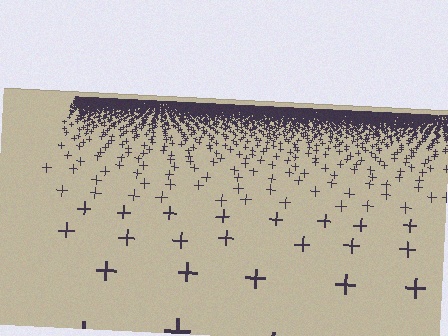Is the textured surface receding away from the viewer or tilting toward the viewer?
The surface is receding away from the viewer. Texture elements get smaller and denser toward the top.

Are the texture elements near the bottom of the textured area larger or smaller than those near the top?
Larger. Near the bottom, elements are closer to the viewer and appear at a bigger on-screen size.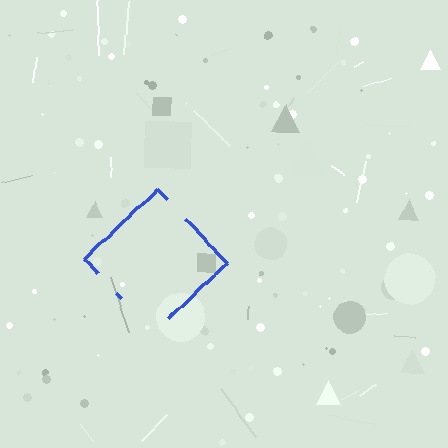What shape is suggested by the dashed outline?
The dashed outline suggests a diamond.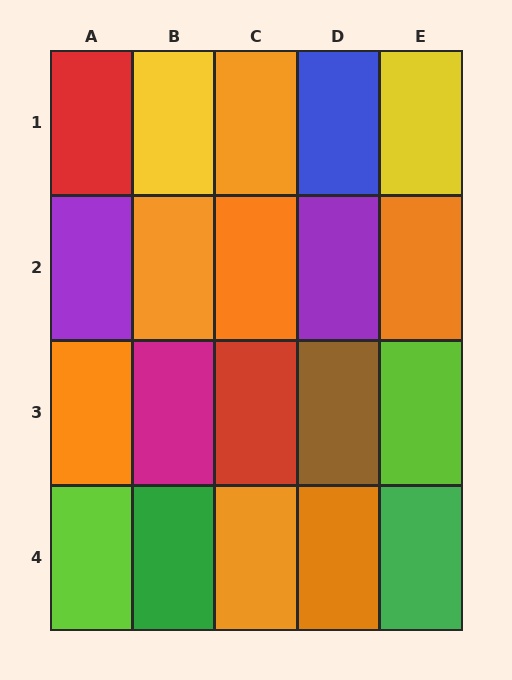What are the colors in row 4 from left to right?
Lime, green, orange, orange, green.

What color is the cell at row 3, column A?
Orange.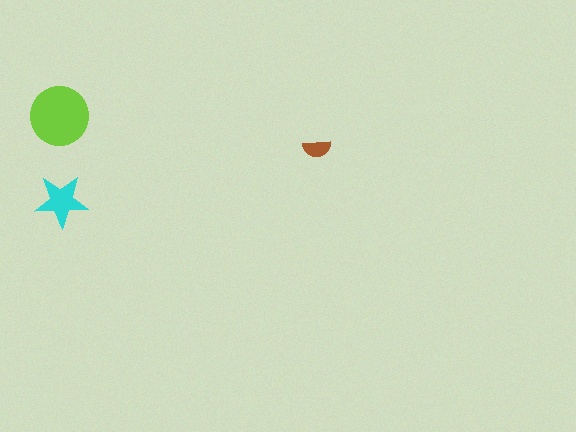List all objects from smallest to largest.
The brown semicircle, the cyan star, the lime circle.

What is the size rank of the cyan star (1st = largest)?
2nd.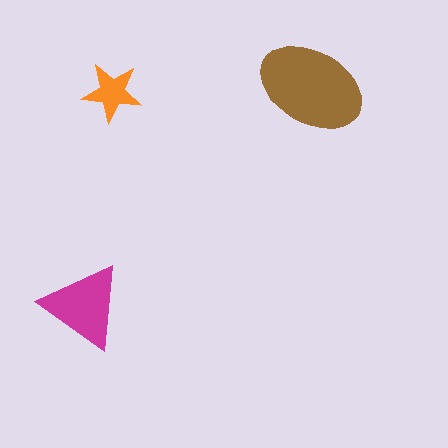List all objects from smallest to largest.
The orange star, the magenta triangle, the brown ellipse.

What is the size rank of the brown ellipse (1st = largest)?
1st.